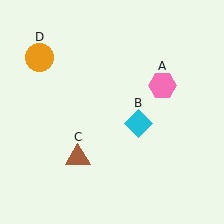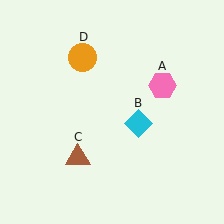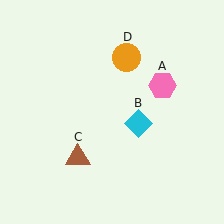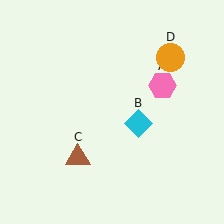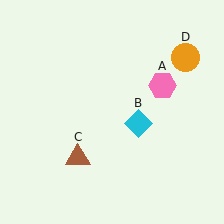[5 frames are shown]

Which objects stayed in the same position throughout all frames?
Pink hexagon (object A) and cyan diamond (object B) and brown triangle (object C) remained stationary.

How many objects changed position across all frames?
1 object changed position: orange circle (object D).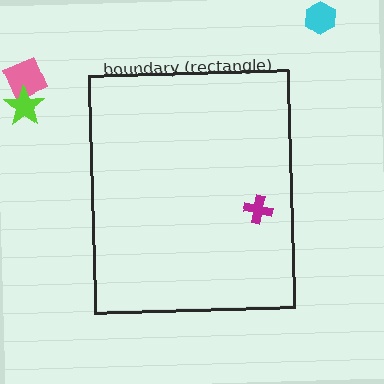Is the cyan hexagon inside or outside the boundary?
Outside.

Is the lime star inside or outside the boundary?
Outside.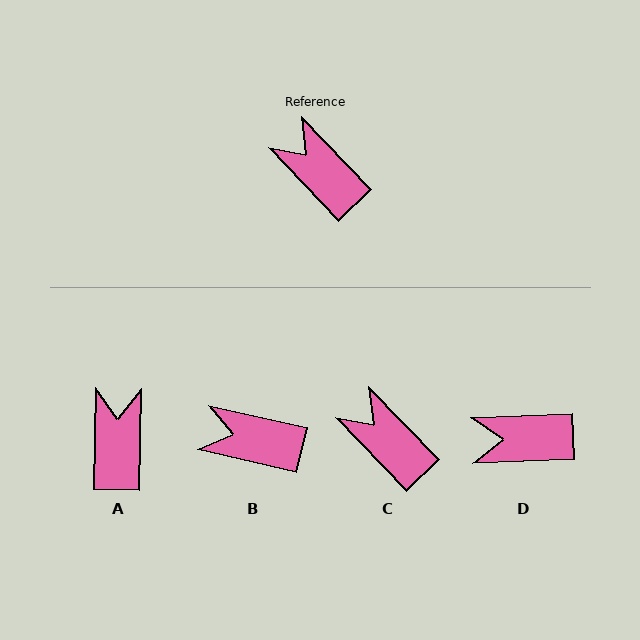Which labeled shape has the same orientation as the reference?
C.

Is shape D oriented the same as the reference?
No, it is off by about 48 degrees.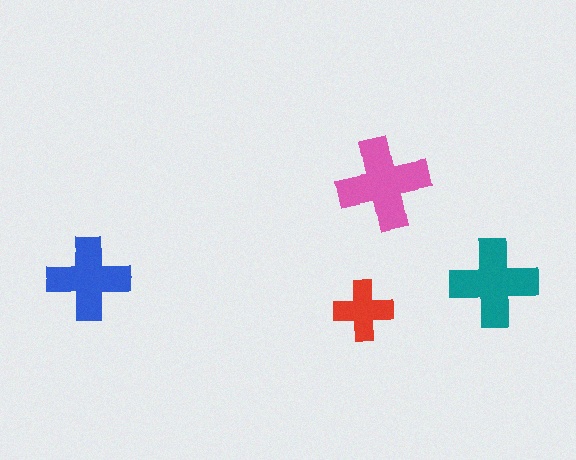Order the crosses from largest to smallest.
the pink one, the teal one, the blue one, the red one.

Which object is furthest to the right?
The teal cross is rightmost.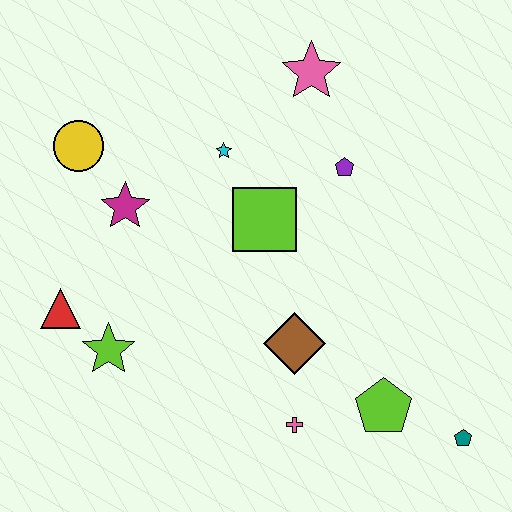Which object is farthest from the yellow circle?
The teal pentagon is farthest from the yellow circle.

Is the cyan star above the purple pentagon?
Yes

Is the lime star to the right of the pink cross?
No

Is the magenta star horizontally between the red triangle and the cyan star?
Yes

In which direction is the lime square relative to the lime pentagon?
The lime square is above the lime pentagon.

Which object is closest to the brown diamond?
The pink cross is closest to the brown diamond.